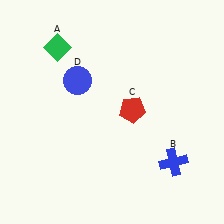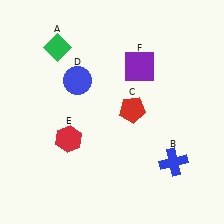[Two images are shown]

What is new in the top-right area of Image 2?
A purple square (F) was added in the top-right area of Image 2.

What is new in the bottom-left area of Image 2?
A red hexagon (E) was added in the bottom-left area of Image 2.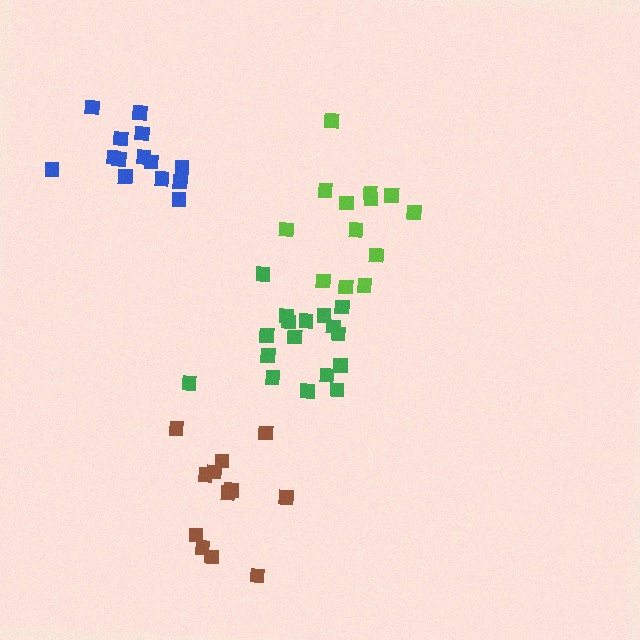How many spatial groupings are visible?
There are 4 spatial groupings.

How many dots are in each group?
Group 1: 17 dots, Group 2: 14 dots, Group 3: 12 dots, Group 4: 13 dots (56 total).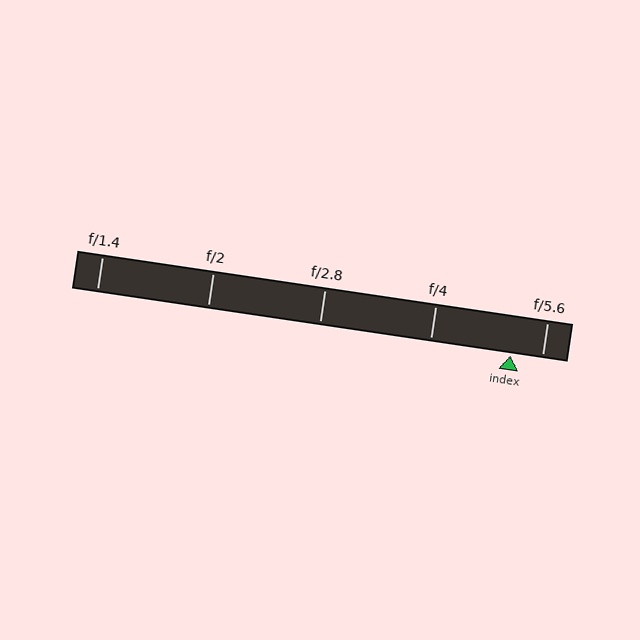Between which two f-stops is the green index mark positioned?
The index mark is between f/4 and f/5.6.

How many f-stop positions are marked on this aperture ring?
There are 5 f-stop positions marked.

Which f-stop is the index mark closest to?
The index mark is closest to f/5.6.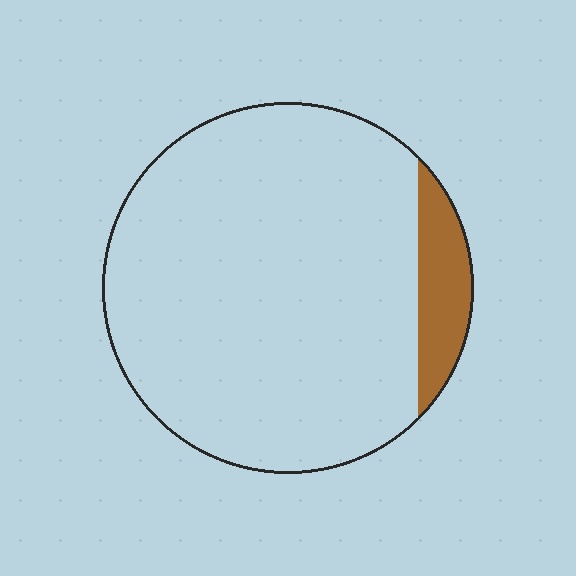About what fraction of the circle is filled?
About one tenth (1/10).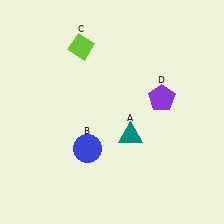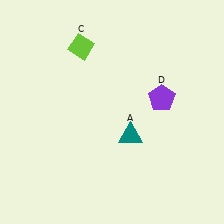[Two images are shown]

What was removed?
The blue circle (B) was removed in Image 2.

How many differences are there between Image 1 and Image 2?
There is 1 difference between the two images.